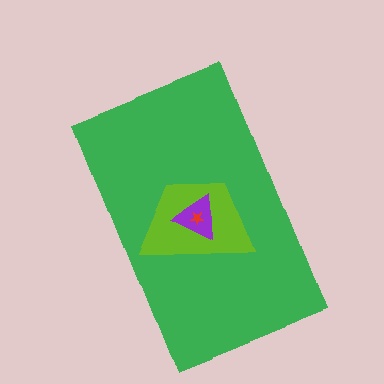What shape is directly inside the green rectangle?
The lime trapezoid.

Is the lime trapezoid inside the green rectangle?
Yes.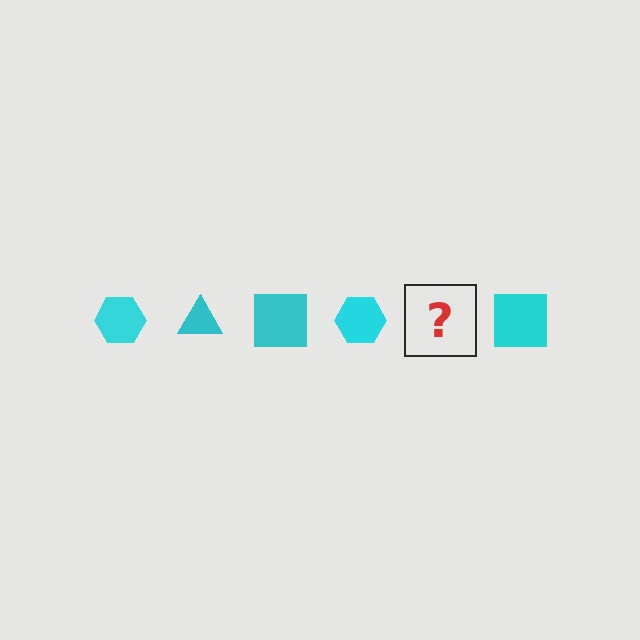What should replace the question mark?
The question mark should be replaced with a cyan triangle.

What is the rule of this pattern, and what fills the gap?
The rule is that the pattern cycles through hexagon, triangle, square shapes in cyan. The gap should be filled with a cyan triangle.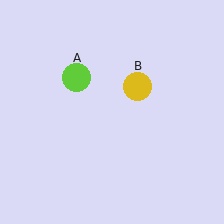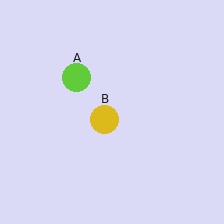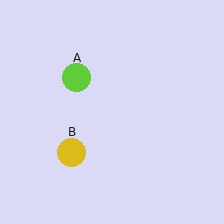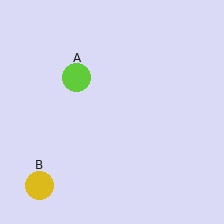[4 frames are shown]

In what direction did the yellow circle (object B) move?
The yellow circle (object B) moved down and to the left.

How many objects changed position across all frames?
1 object changed position: yellow circle (object B).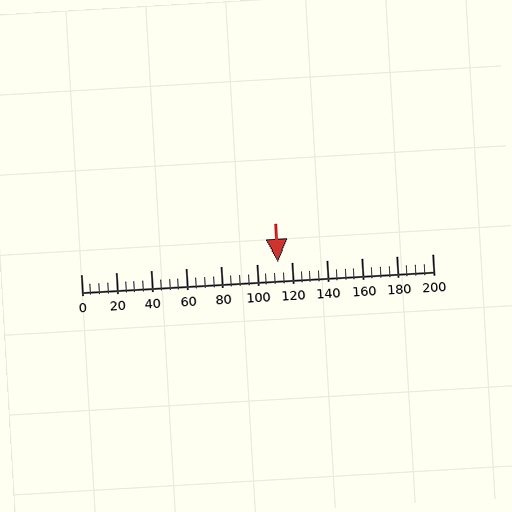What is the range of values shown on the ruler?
The ruler shows values from 0 to 200.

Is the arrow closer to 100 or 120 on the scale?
The arrow is closer to 120.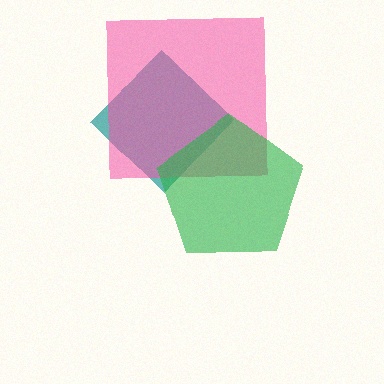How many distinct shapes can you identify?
There are 3 distinct shapes: a teal diamond, a pink square, a green pentagon.